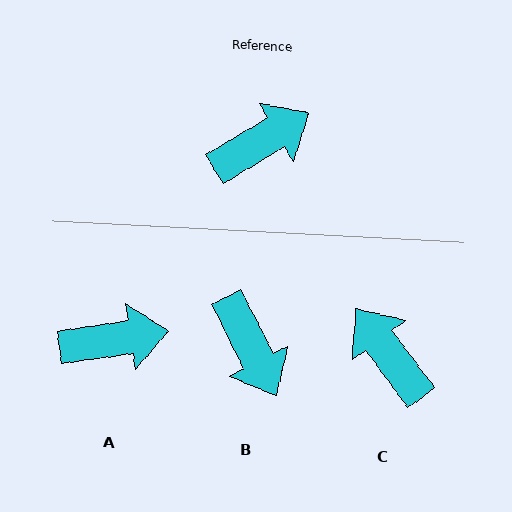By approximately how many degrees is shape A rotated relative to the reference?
Approximately 22 degrees clockwise.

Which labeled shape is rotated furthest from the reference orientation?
C, about 96 degrees away.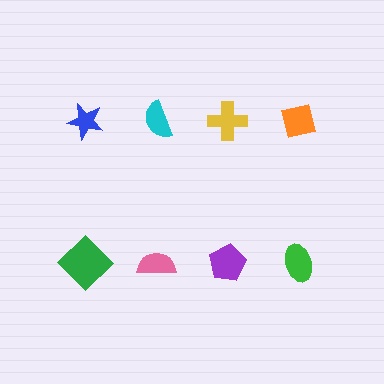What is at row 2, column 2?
A pink semicircle.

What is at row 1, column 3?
A yellow cross.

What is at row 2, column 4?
A green ellipse.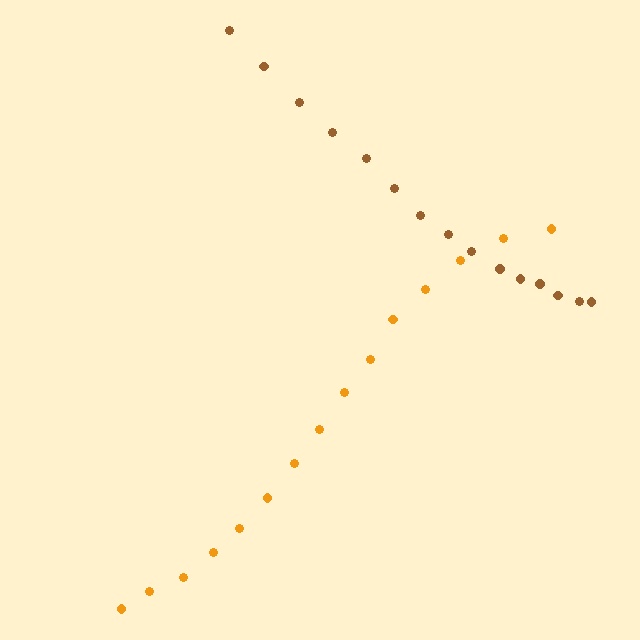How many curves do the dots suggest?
There are 2 distinct paths.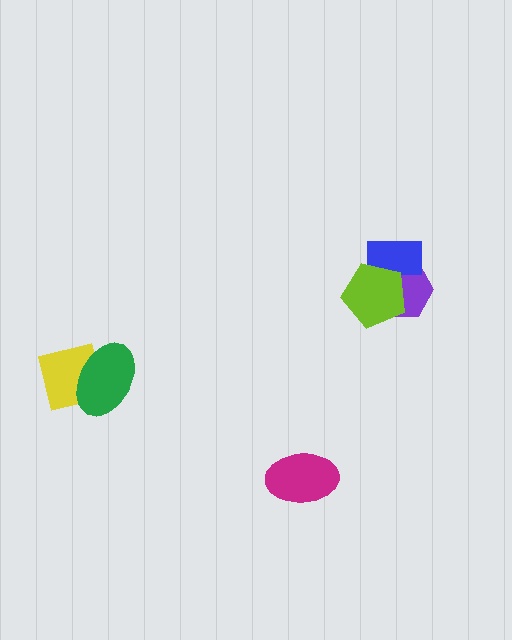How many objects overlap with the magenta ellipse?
0 objects overlap with the magenta ellipse.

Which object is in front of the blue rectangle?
The lime pentagon is in front of the blue rectangle.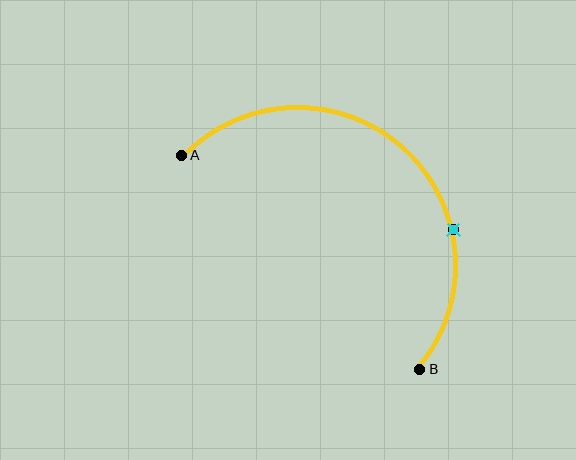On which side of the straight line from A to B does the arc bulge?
The arc bulges above and to the right of the straight line connecting A and B.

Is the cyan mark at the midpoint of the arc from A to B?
No. The cyan mark lies on the arc but is closer to endpoint B. The arc midpoint would be at the point on the curve equidistant along the arc from both A and B.